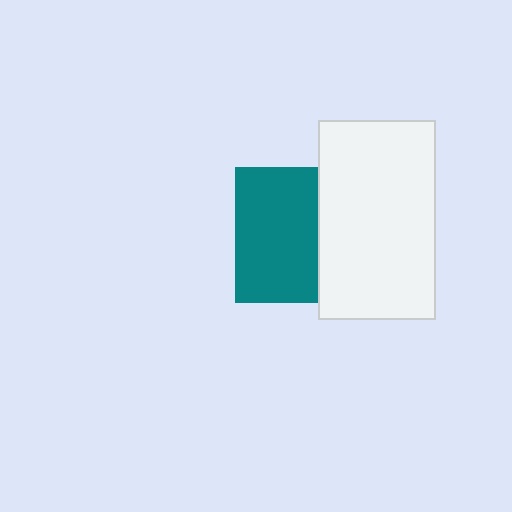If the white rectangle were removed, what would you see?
You would see the complete teal square.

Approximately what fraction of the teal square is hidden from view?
Roughly 40% of the teal square is hidden behind the white rectangle.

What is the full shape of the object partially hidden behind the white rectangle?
The partially hidden object is a teal square.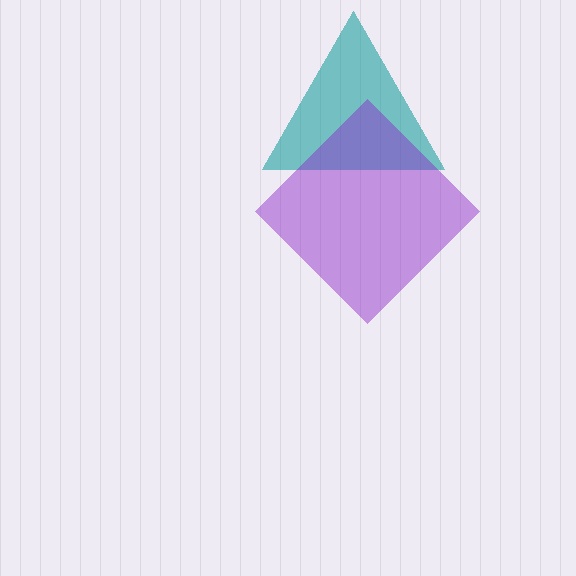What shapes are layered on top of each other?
The layered shapes are: a teal triangle, a purple diamond.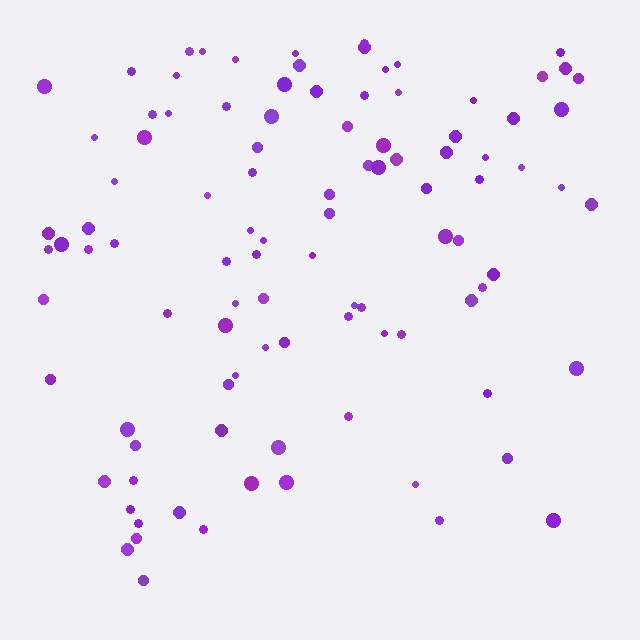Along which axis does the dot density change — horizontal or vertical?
Vertical.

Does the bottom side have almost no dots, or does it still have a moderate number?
Still a moderate number, just noticeably fewer than the top.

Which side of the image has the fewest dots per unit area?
The bottom.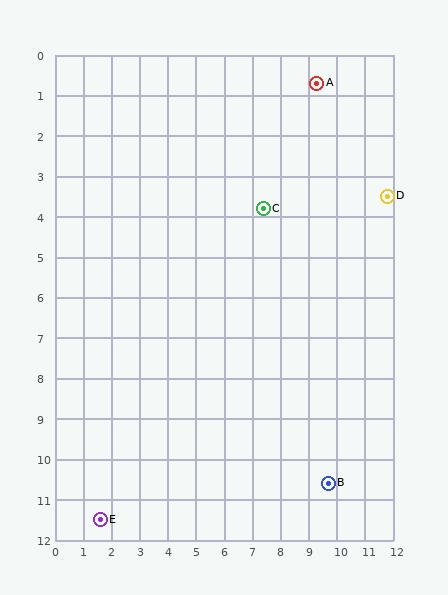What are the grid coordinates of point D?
Point D is at approximately (11.8, 3.5).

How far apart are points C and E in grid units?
Points C and E are about 9.6 grid units apart.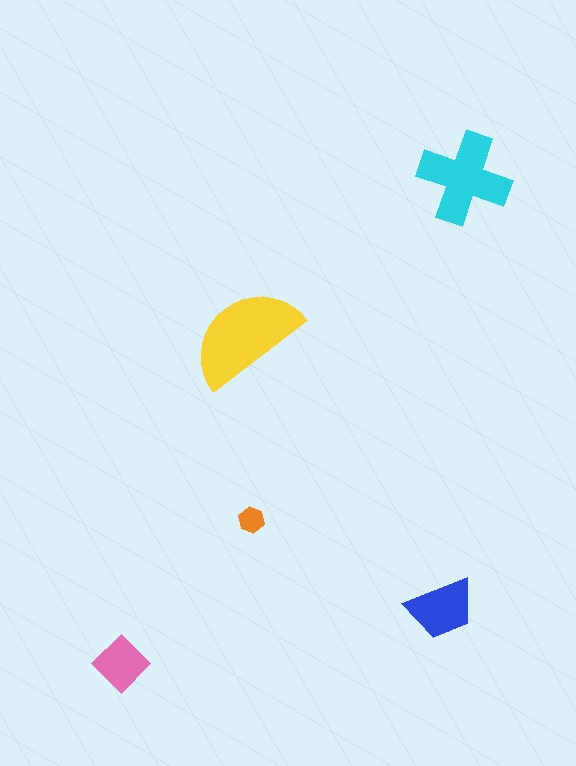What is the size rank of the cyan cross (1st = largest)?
2nd.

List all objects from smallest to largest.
The orange hexagon, the pink diamond, the blue trapezoid, the cyan cross, the yellow semicircle.